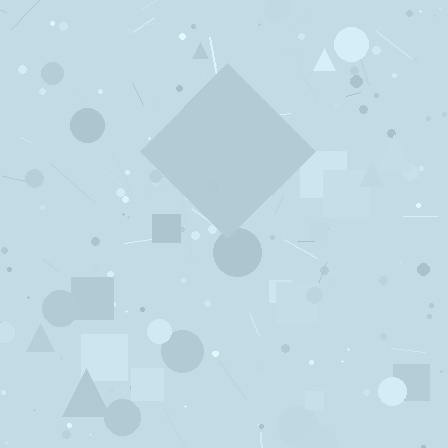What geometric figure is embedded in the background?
A diamond is embedded in the background.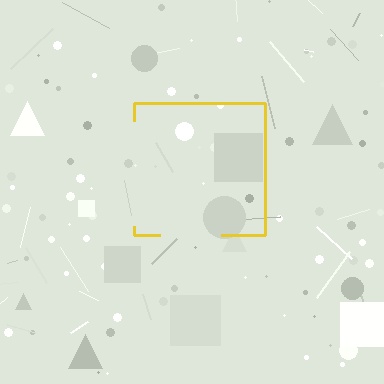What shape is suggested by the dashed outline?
The dashed outline suggests a square.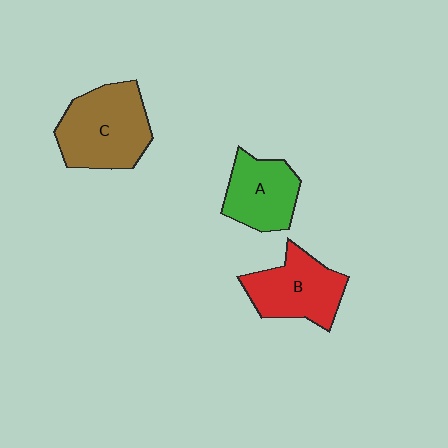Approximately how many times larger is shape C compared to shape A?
Approximately 1.4 times.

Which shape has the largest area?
Shape C (brown).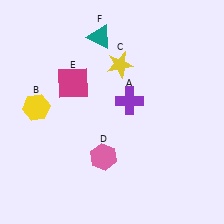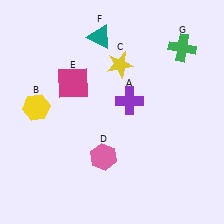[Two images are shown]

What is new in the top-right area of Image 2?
A green cross (G) was added in the top-right area of Image 2.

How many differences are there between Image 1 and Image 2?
There is 1 difference between the two images.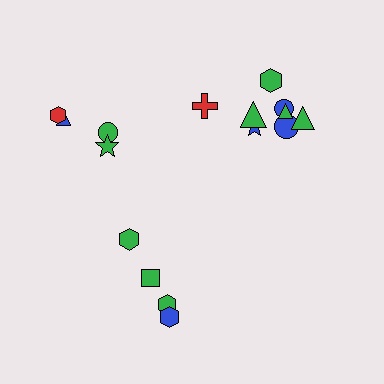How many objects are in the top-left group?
There are 4 objects.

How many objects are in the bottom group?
There are 4 objects.